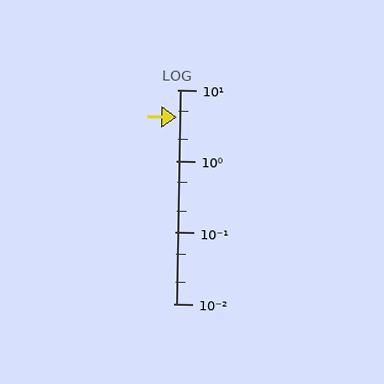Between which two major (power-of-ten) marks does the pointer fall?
The pointer is between 1 and 10.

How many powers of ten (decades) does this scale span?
The scale spans 3 decades, from 0.01 to 10.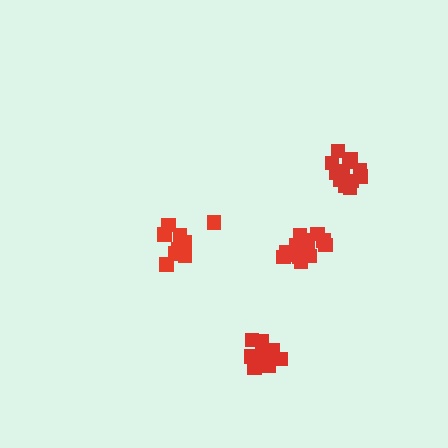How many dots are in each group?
Group 1: 14 dots, Group 2: 12 dots, Group 3: 12 dots, Group 4: 14 dots (52 total).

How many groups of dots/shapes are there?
There are 4 groups.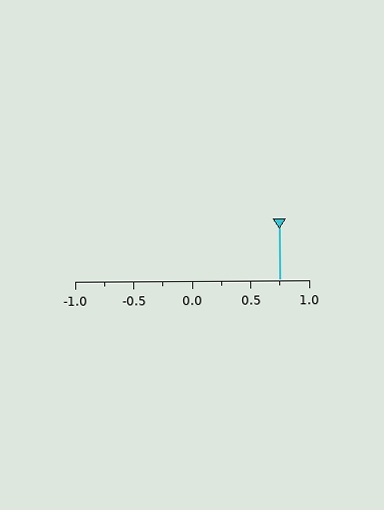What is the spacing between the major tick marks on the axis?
The major ticks are spaced 0.5 apart.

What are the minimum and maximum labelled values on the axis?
The axis runs from -1.0 to 1.0.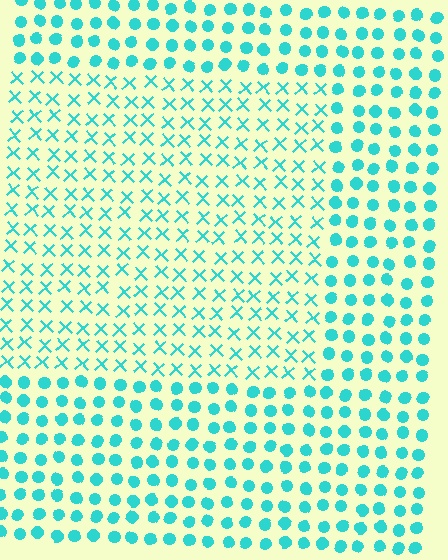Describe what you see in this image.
The image is filled with small cyan elements arranged in a uniform grid. A rectangle-shaped region contains X marks, while the surrounding area contains circles. The boundary is defined purely by the change in element shape.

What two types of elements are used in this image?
The image uses X marks inside the rectangle region and circles outside it.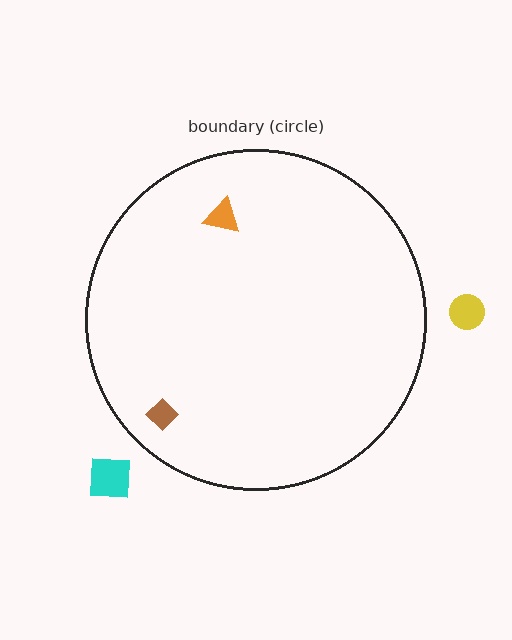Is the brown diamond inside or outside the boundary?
Inside.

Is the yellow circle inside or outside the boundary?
Outside.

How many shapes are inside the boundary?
2 inside, 2 outside.